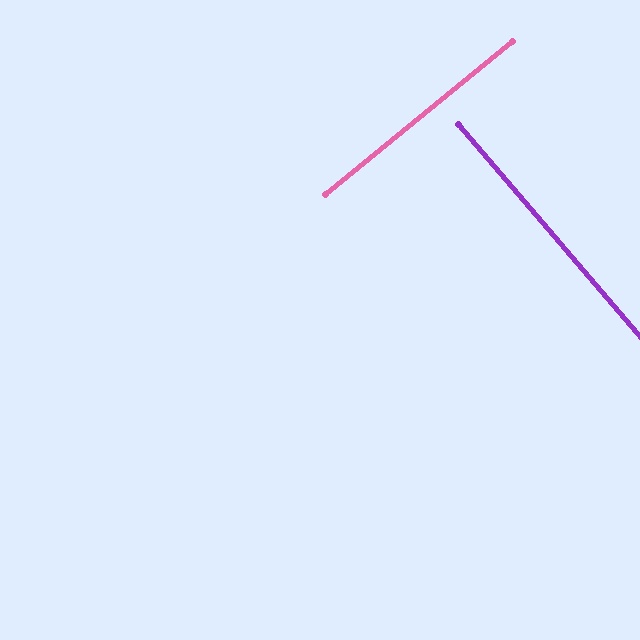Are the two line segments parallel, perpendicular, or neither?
Perpendicular — they meet at approximately 89°.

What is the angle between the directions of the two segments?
Approximately 89 degrees.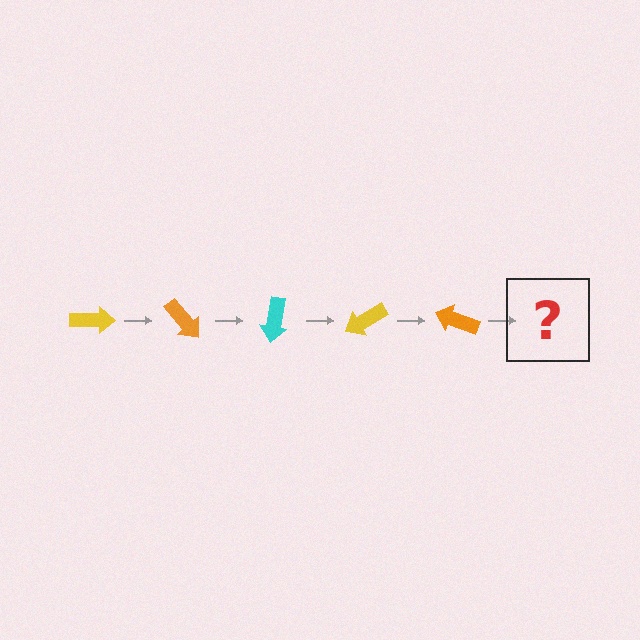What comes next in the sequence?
The next element should be a cyan arrow, rotated 250 degrees from the start.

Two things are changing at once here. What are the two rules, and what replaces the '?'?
The two rules are that it rotates 50 degrees each step and the color cycles through yellow, orange, and cyan. The '?' should be a cyan arrow, rotated 250 degrees from the start.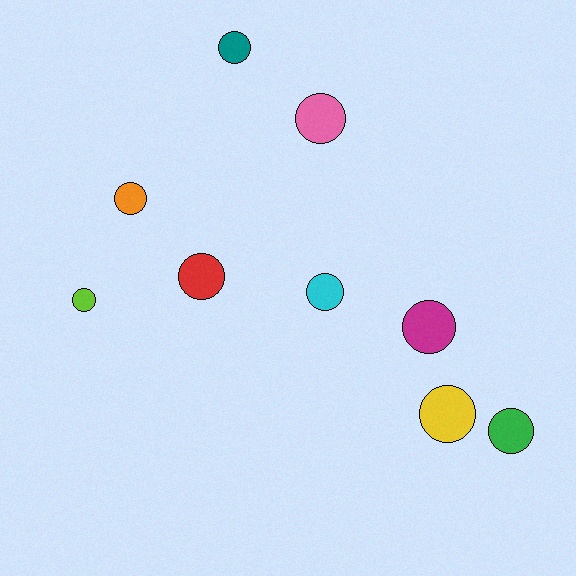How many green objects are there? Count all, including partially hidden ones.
There is 1 green object.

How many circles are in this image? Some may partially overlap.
There are 9 circles.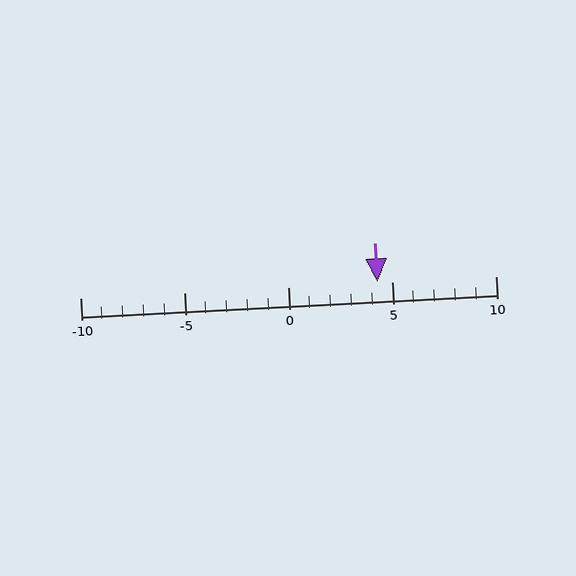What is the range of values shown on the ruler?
The ruler shows values from -10 to 10.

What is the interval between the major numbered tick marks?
The major tick marks are spaced 5 units apart.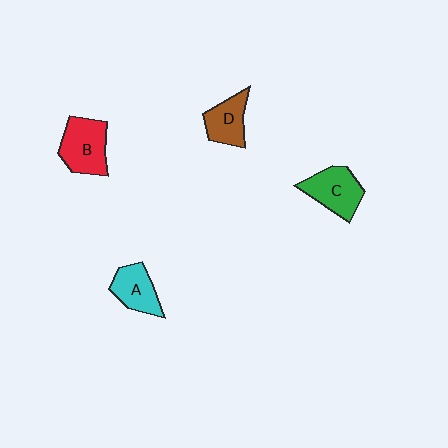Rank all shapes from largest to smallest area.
From largest to smallest: B (red), C (green), A (cyan), D (brown).